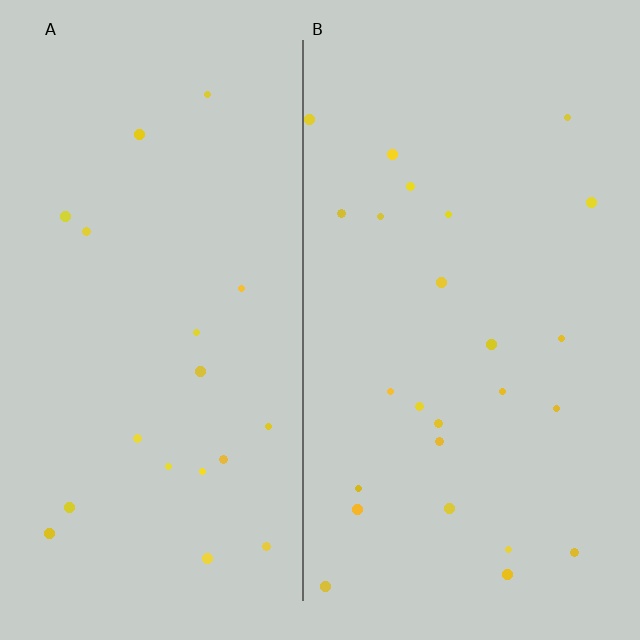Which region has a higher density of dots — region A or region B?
B (the right).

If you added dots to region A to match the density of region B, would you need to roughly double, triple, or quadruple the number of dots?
Approximately double.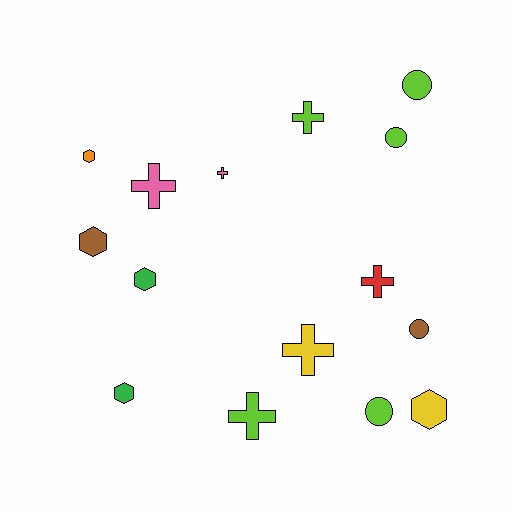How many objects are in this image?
There are 15 objects.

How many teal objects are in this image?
There are no teal objects.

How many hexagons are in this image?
There are 5 hexagons.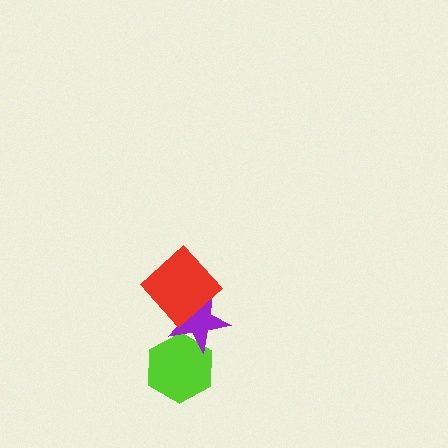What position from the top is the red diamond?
The red diamond is 1st from the top.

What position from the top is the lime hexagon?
The lime hexagon is 3rd from the top.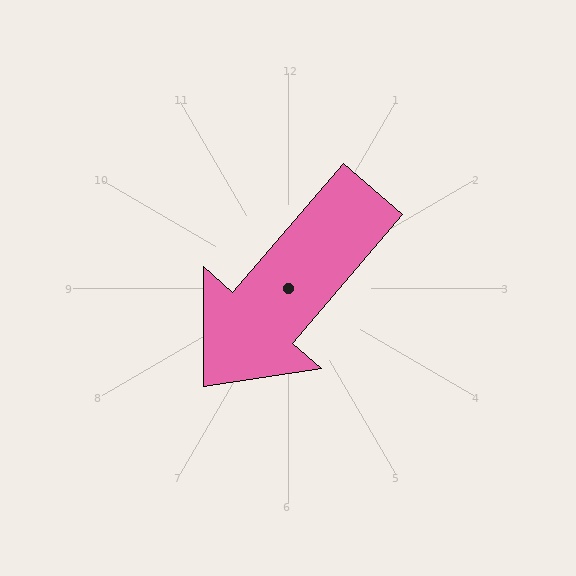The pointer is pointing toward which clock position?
Roughly 7 o'clock.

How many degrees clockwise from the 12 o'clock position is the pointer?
Approximately 221 degrees.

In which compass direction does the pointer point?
Southwest.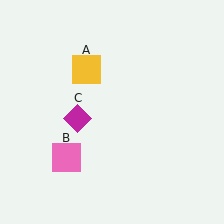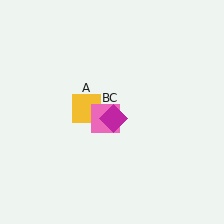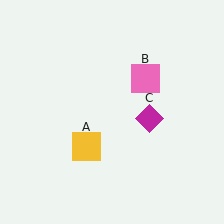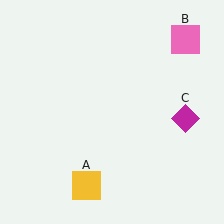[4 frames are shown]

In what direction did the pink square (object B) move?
The pink square (object B) moved up and to the right.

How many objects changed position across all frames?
3 objects changed position: yellow square (object A), pink square (object B), magenta diamond (object C).